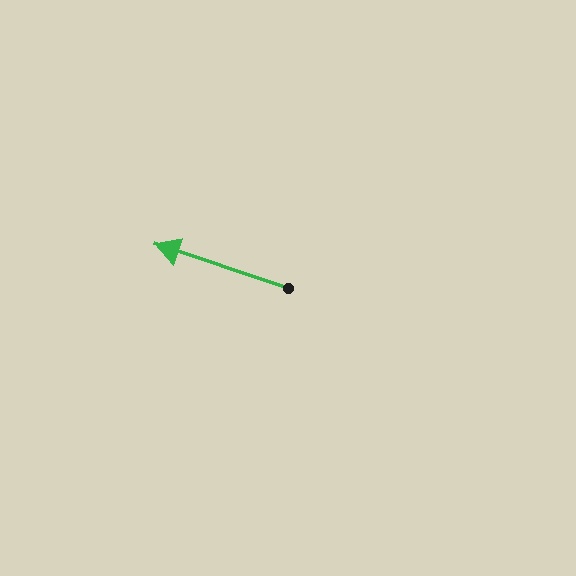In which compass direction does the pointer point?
West.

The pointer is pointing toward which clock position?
Roughly 10 o'clock.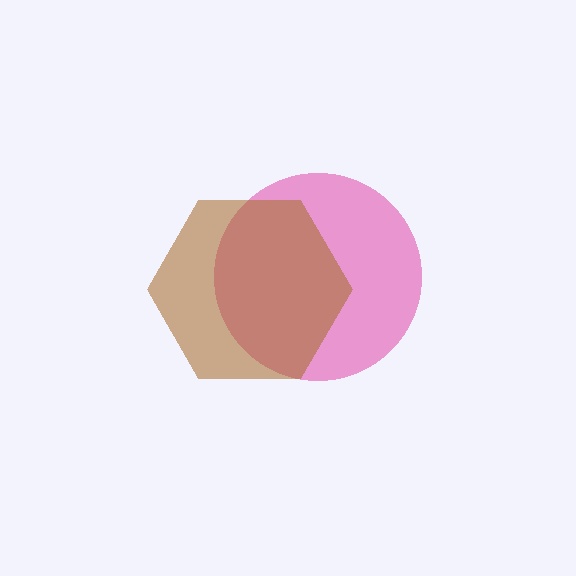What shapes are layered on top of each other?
The layered shapes are: a pink circle, a brown hexagon.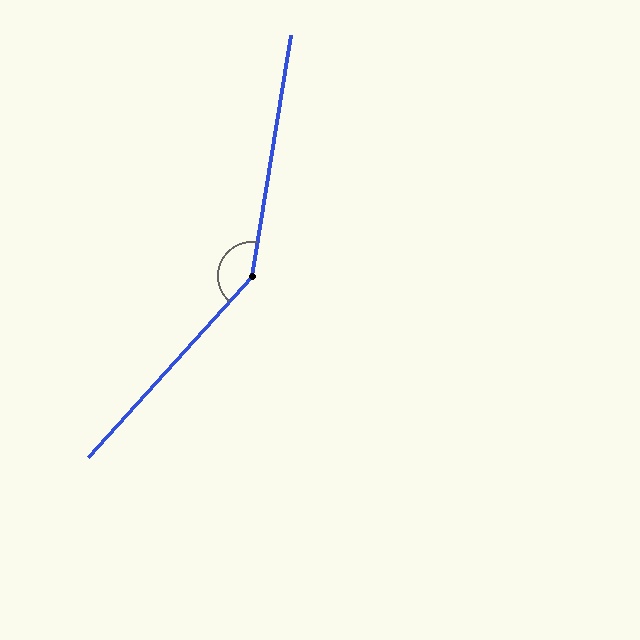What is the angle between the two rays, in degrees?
Approximately 147 degrees.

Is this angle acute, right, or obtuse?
It is obtuse.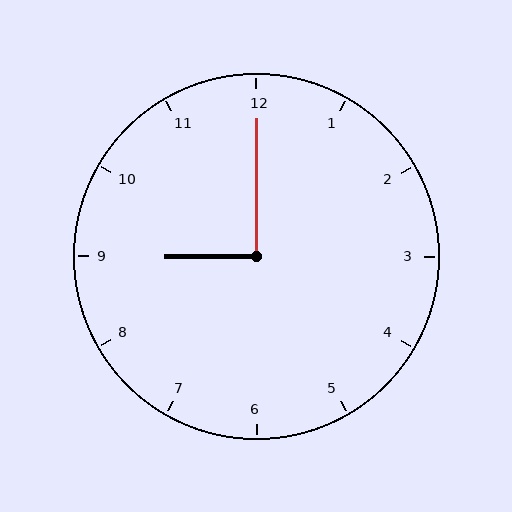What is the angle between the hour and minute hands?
Approximately 90 degrees.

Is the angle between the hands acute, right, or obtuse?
It is right.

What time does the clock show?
9:00.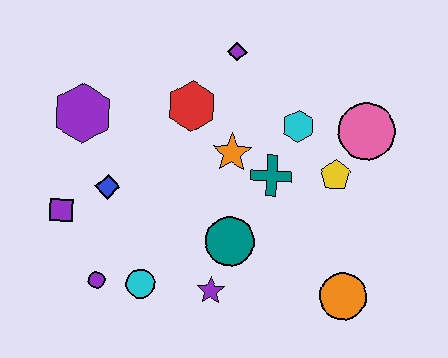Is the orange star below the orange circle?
No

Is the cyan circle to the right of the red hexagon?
No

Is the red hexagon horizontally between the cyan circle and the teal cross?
Yes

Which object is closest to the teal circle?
The purple star is closest to the teal circle.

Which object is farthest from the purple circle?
The pink circle is farthest from the purple circle.